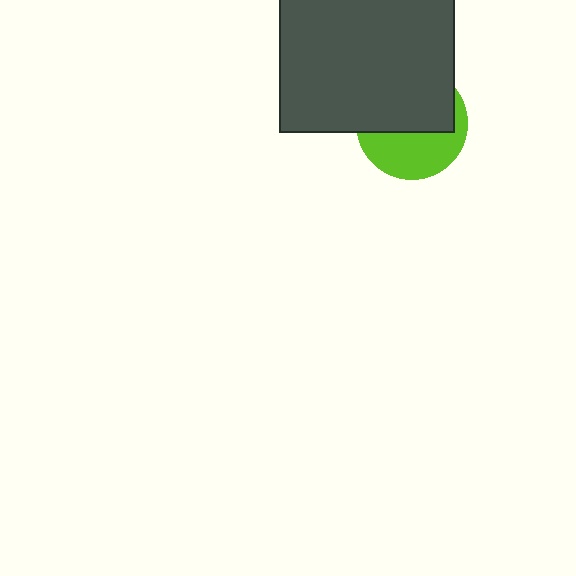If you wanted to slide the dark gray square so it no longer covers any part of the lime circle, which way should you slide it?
Slide it up — that is the most direct way to separate the two shapes.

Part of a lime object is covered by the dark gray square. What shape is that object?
It is a circle.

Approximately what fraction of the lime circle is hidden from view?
Roughly 57% of the lime circle is hidden behind the dark gray square.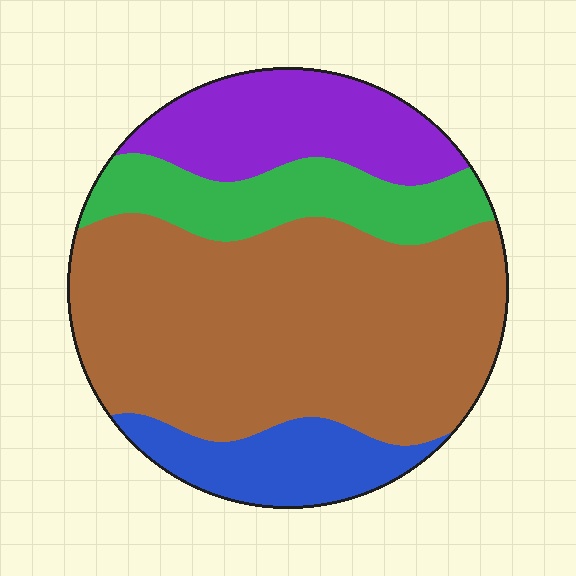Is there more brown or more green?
Brown.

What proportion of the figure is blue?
Blue covers roughly 10% of the figure.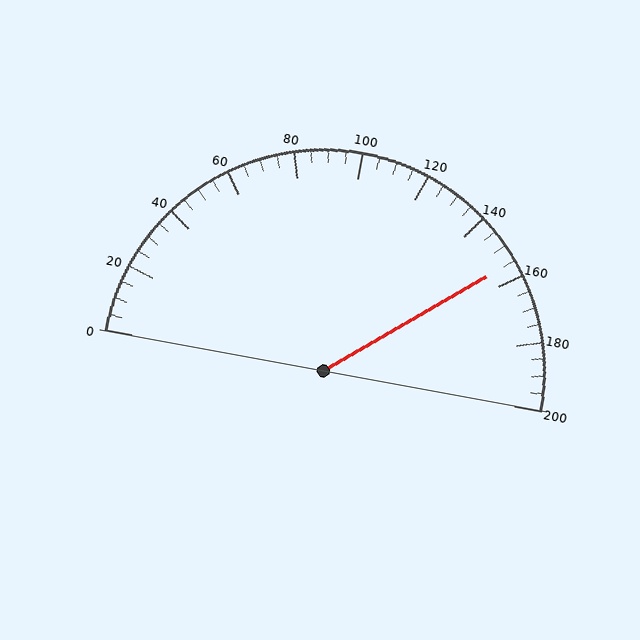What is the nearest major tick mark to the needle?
The nearest major tick mark is 160.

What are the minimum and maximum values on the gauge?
The gauge ranges from 0 to 200.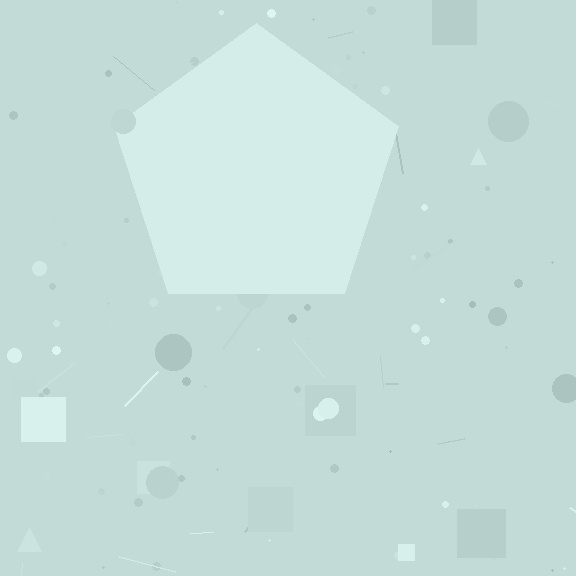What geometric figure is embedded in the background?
A pentagon is embedded in the background.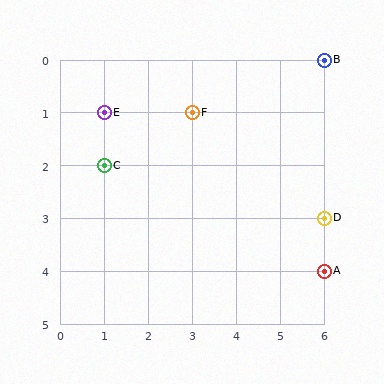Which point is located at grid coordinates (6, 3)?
Point D is at (6, 3).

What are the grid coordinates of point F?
Point F is at grid coordinates (3, 1).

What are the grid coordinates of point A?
Point A is at grid coordinates (6, 4).